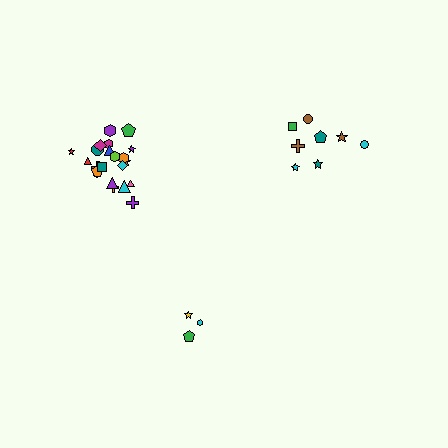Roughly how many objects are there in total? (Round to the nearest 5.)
Roughly 35 objects in total.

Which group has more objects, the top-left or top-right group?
The top-left group.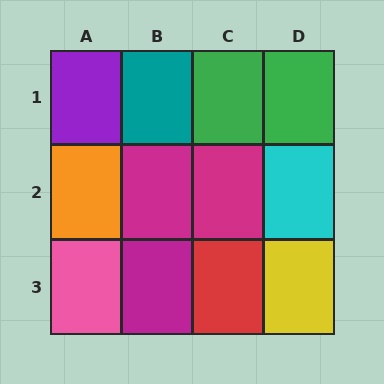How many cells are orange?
1 cell is orange.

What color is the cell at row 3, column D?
Yellow.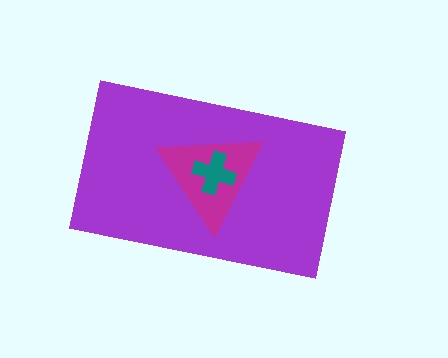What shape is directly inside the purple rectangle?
The magenta triangle.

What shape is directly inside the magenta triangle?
The teal cross.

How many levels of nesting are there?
3.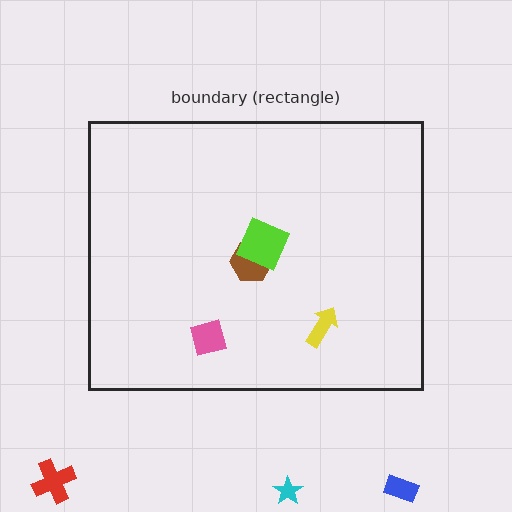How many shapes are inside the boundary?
4 inside, 3 outside.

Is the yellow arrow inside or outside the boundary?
Inside.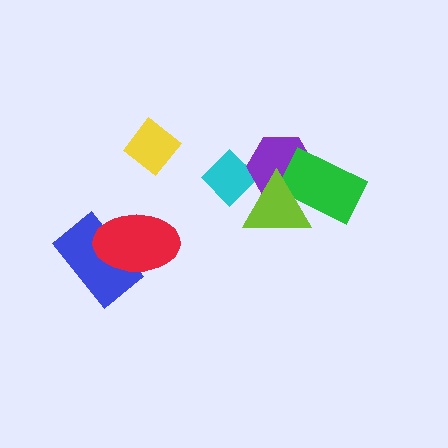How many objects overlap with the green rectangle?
2 objects overlap with the green rectangle.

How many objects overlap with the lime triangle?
3 objects overlap with the lime triangle.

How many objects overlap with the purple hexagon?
3 objects overlap with the purple hexagon.